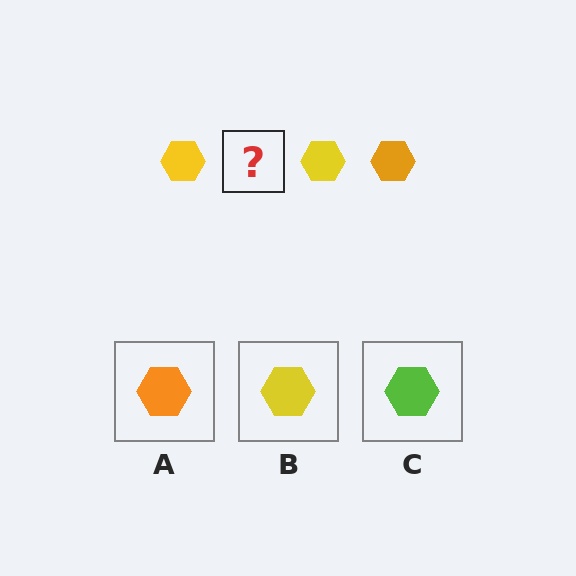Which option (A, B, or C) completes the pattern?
A.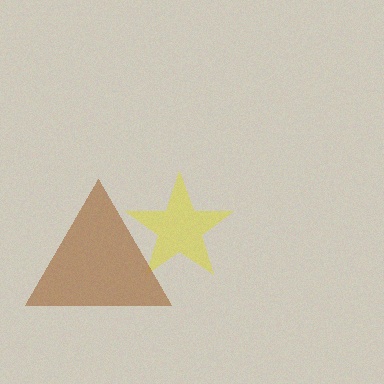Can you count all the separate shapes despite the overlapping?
Yes, there are 2 separate shapes.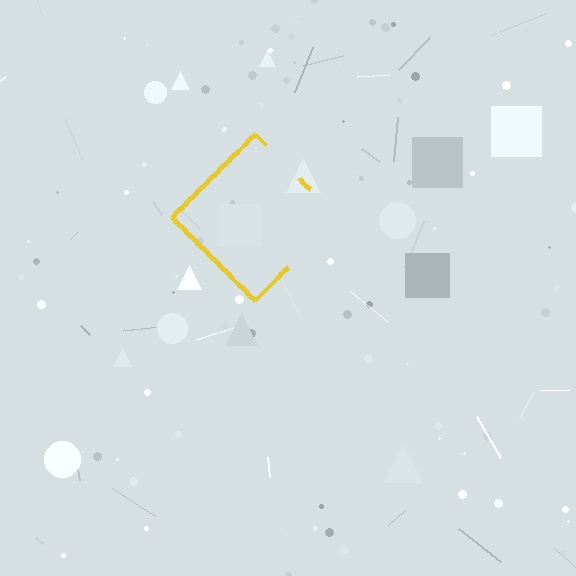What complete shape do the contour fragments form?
The contour fragments form a diamond.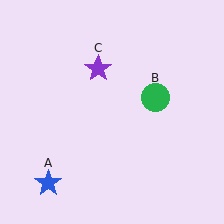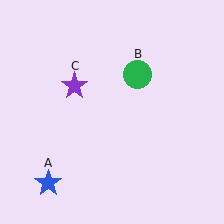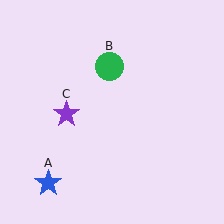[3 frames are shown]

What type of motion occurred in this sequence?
The green circle (object B), purple star (object C) rotated counterclockwise around the center of the scene.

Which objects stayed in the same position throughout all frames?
Blue star (object A) remained stationary.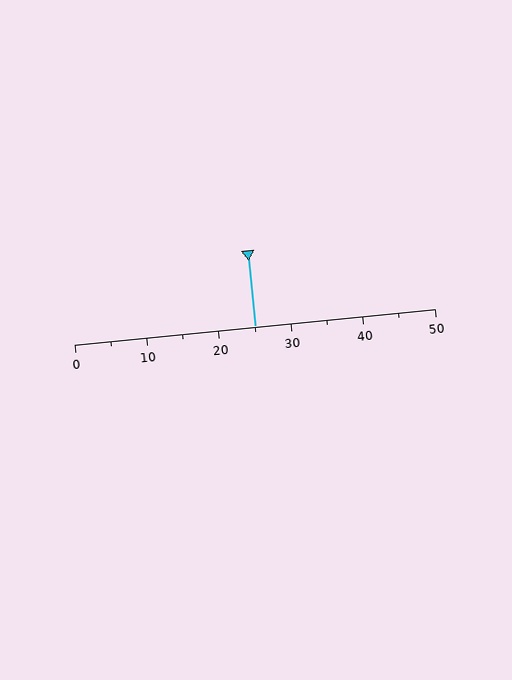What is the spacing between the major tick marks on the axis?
The major ticks are spaced 10 apart.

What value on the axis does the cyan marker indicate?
The marker indicates approximately 25.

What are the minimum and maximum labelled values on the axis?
The axis runs from 0 to 50.